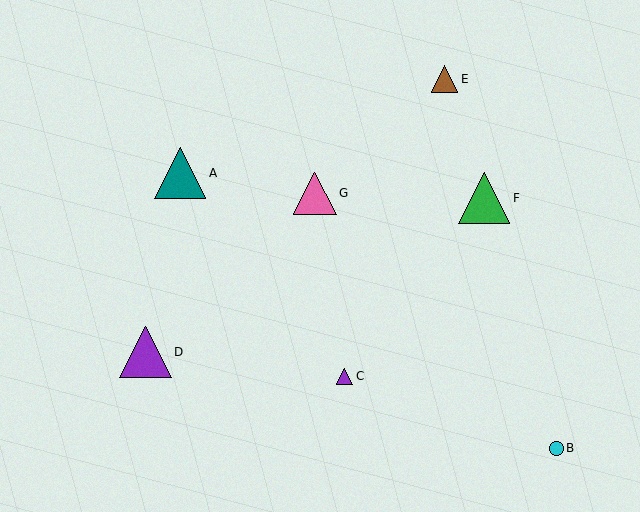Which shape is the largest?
The green triangle (labeled F) is the largest.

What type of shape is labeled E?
Shape E is a brown triangle.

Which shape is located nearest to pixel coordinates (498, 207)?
The green triangle (labeled F) at (484, 198) is nearest to that location.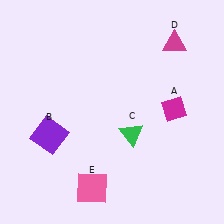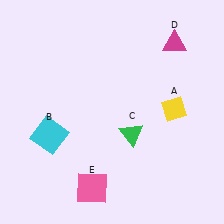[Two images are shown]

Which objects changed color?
A changed from magenta to yellow. B changed from purple to cyan.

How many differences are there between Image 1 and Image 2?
There are 2 differences between the two images.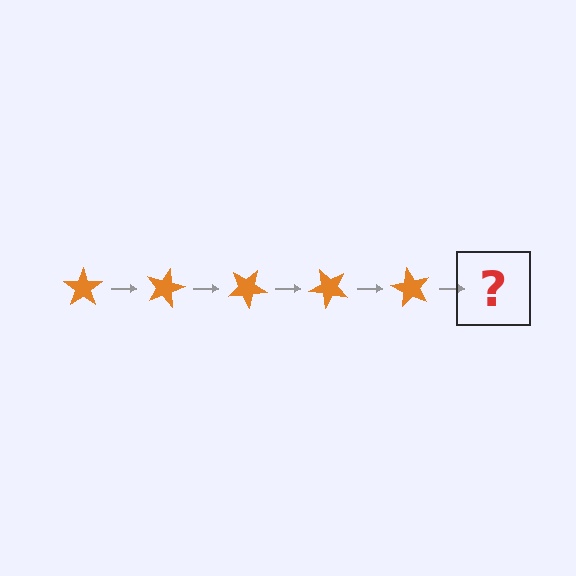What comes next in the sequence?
The next element should be an orange star rotated 75 degrees.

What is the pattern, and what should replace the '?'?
The pattern is that the star rotates 15 degrees each step. The '?' should be an orange star rotated 75 degrees.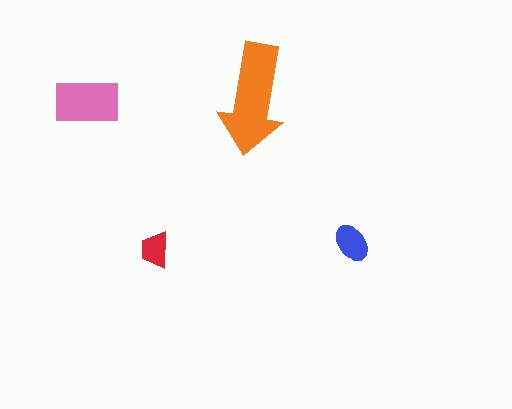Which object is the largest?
The orange arrow.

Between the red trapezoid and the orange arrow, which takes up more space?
The orange arrow.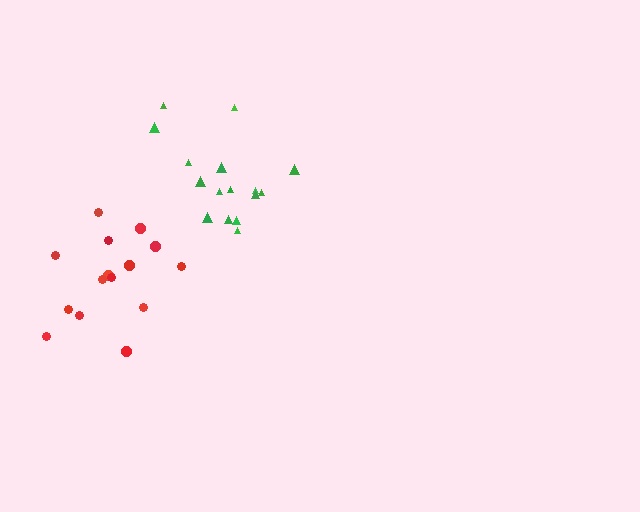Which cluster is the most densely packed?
Green.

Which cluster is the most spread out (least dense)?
Red.